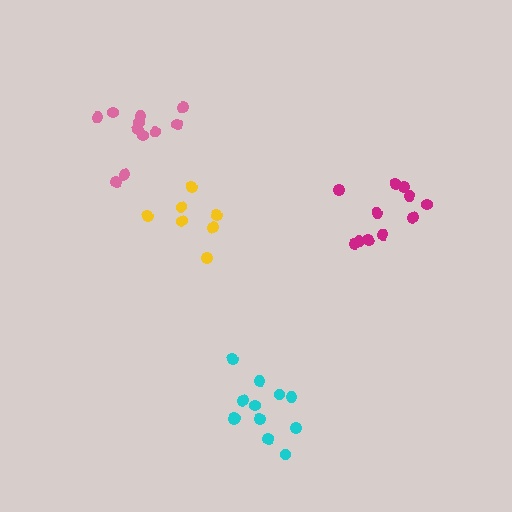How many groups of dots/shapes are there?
There are 4 groups.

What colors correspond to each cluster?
The clusters are colored: magenta, yellow, cyan, pink.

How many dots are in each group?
Group 1: 11 dots, Group 2: 7 dots, Group 3: 12 dots, Group 4: 11 dots (41 total).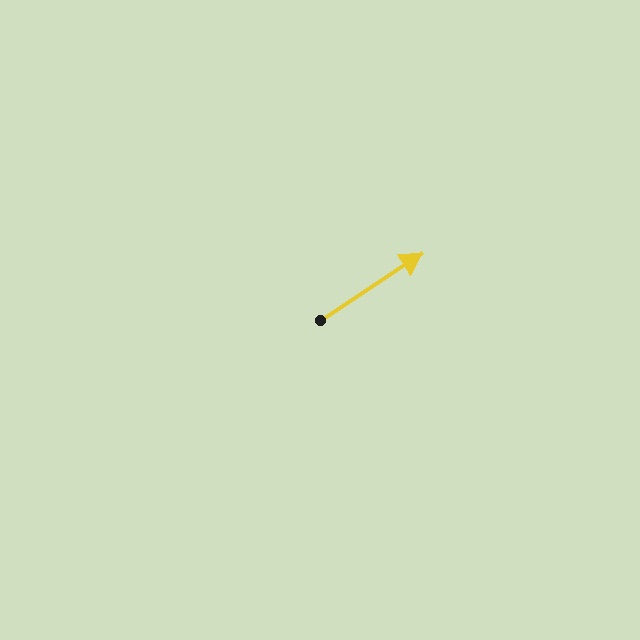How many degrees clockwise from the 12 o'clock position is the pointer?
Approximately 57 degrees.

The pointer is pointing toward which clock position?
Roughly 2 o'clock.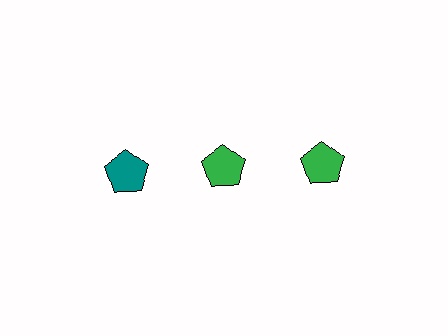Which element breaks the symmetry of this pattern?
The teal pentagon in the top row, leftmost column breaks the symmetry. All other shapes are green pentagons.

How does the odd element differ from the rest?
It has a different color: teal instead of green.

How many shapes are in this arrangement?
There are 3 shapes arranged in a grid pattern.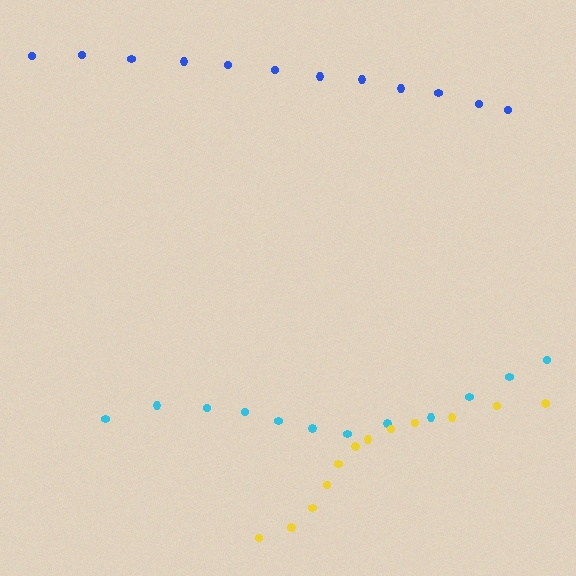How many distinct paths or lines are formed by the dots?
There are 3 distinct paths.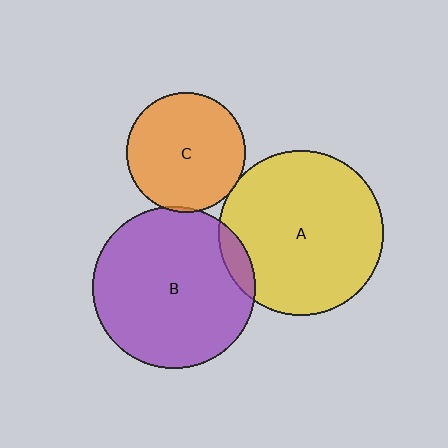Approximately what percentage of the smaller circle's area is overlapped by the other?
Approximately 5%.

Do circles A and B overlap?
Yes.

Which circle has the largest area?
Circle A (yellow).